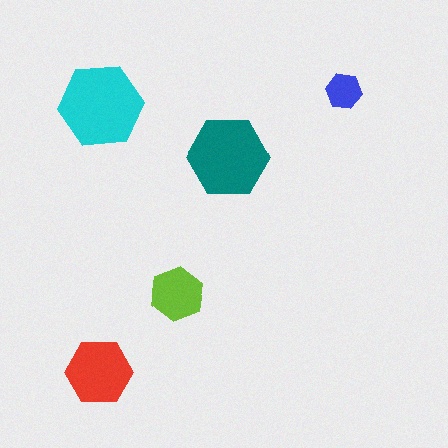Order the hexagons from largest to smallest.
the cyan one, the teal one, the red one, the lime one, the blue one.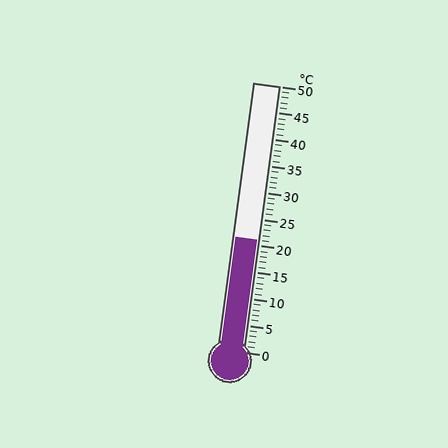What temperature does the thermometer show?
The thermometer shows approximately 21°C.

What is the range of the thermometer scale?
The thermometer scale ranges from 0°C to 50°C.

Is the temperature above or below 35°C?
The temperature is below 35°C.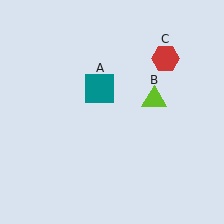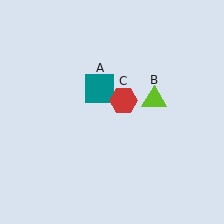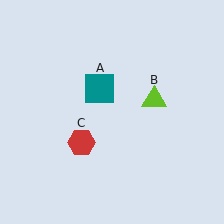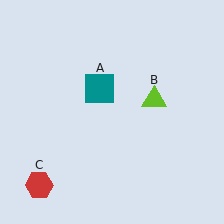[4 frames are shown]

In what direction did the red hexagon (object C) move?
The red hexagon (object C) moved down and to the left.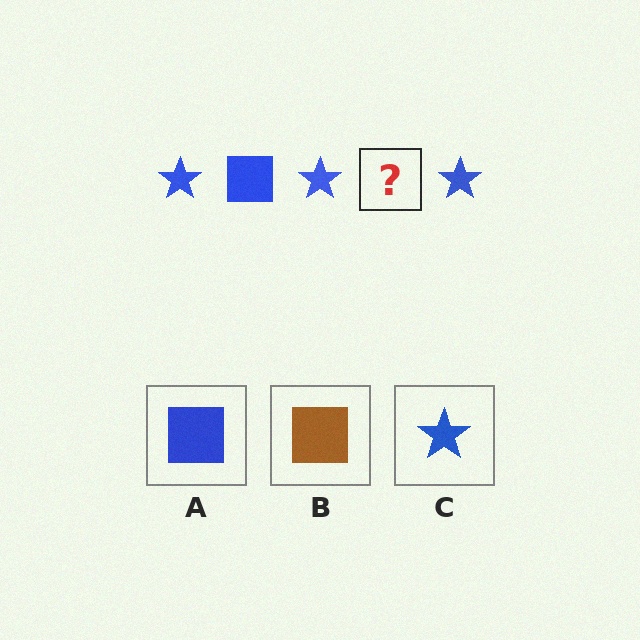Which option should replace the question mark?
Option A.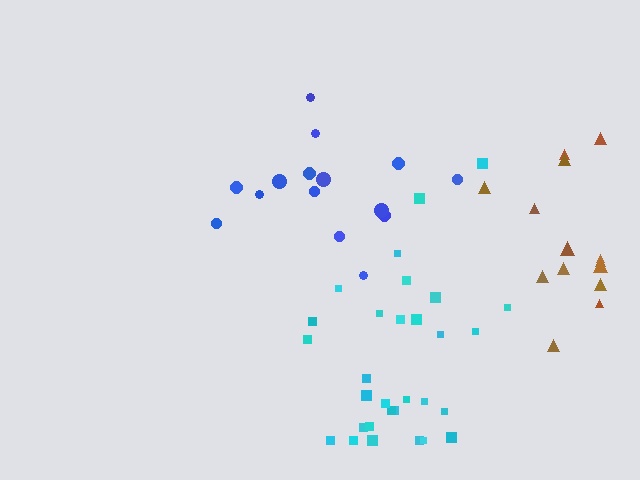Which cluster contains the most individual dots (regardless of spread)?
Cyan (30).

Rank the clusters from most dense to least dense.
cyan, blue, brown.